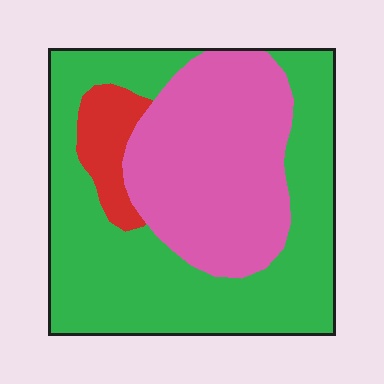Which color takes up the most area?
Green, at roughly 55%.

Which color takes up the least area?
Red, at roughly 10%.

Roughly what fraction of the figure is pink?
Pink takes up between a third and a half of the figure.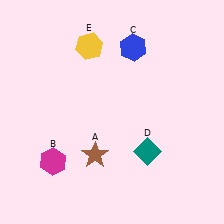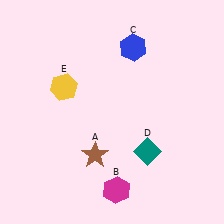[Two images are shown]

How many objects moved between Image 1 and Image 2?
2 objects moved between the two images.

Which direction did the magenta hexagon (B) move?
The magenta hexagon (B) moved right.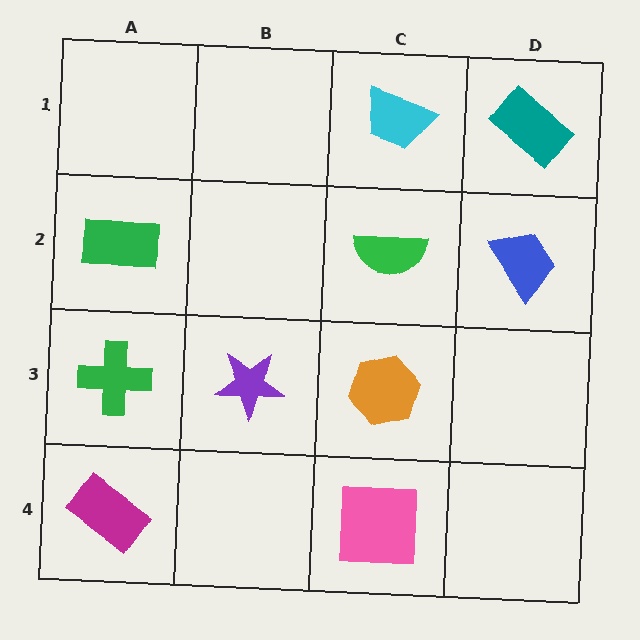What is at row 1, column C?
A cyan trapezoid.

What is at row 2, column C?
A green semicircle.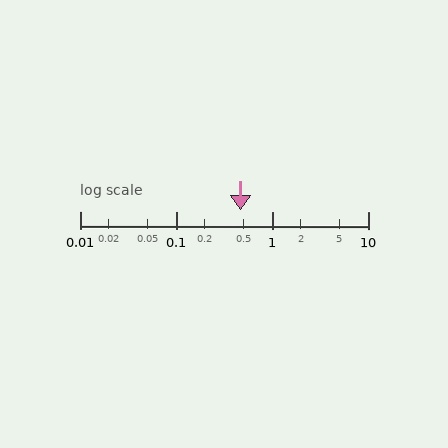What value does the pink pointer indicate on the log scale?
The pointer indicates approximately 0.47.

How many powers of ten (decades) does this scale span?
The scale spans 3 decades, from 0.01 to 10.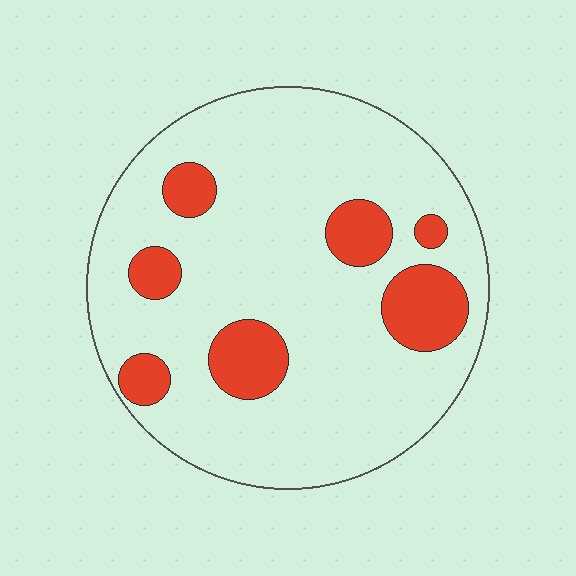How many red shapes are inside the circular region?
7.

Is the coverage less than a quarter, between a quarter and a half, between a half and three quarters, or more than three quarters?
Less than a quarter.